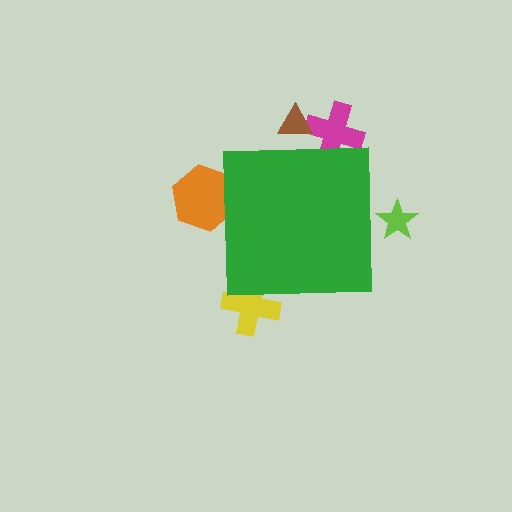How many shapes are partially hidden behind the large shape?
5 shapes are partially hidden.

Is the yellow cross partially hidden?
Yes, the yellow cross is partially hidden behind the green square.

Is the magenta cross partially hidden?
Yes, the magenta cross is partially hidden behind the green square.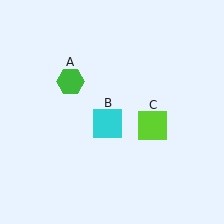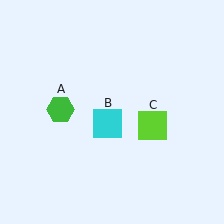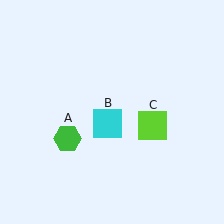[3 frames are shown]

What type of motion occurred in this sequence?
The green hexagon (object A) rotated counterclockwise around the center of the scene.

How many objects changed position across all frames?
1 object changed position: green hexagon (object A).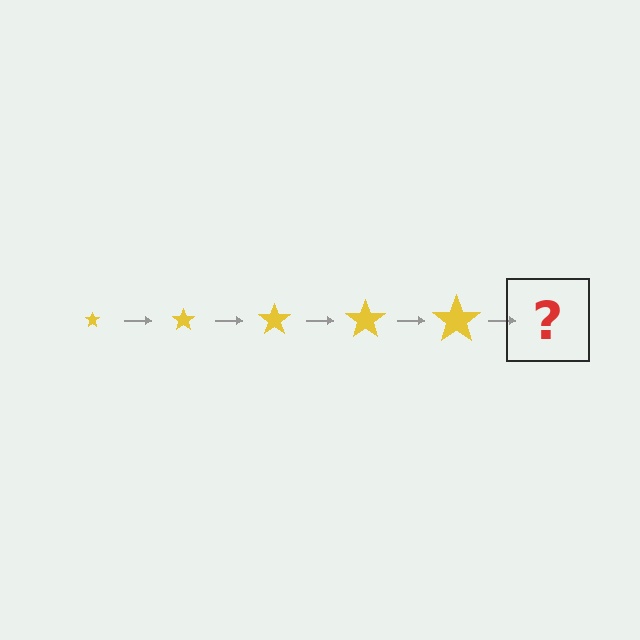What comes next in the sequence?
The next element should be a yellow star, larger than the previous one.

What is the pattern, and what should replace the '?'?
The pattern is that the star gets progressively larger each step. The '?' should be a yellow star, larger than the previous one.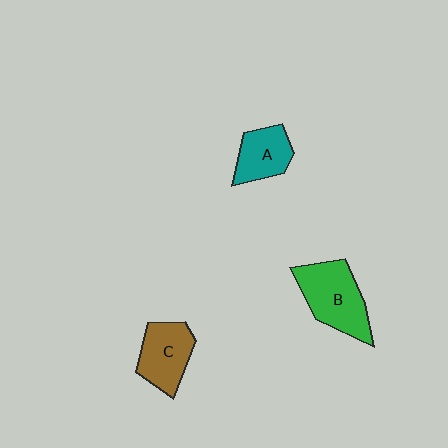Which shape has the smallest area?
Shape A (teal).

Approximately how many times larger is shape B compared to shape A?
Approximately 1.6 times.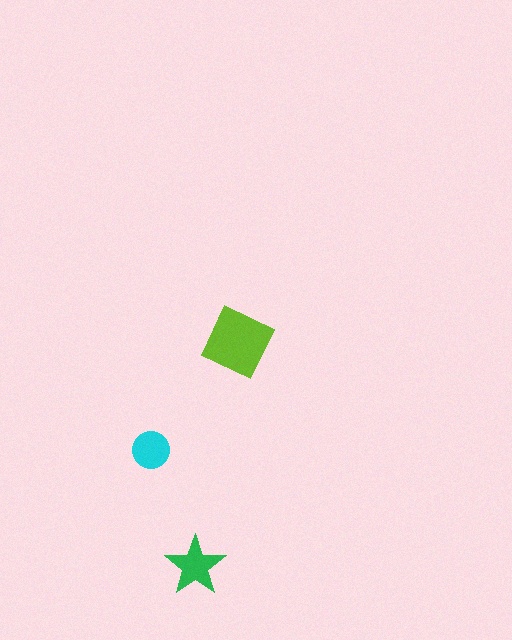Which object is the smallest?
The cyan circle.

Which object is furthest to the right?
The lime square is rightmost.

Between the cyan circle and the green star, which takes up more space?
The green star.